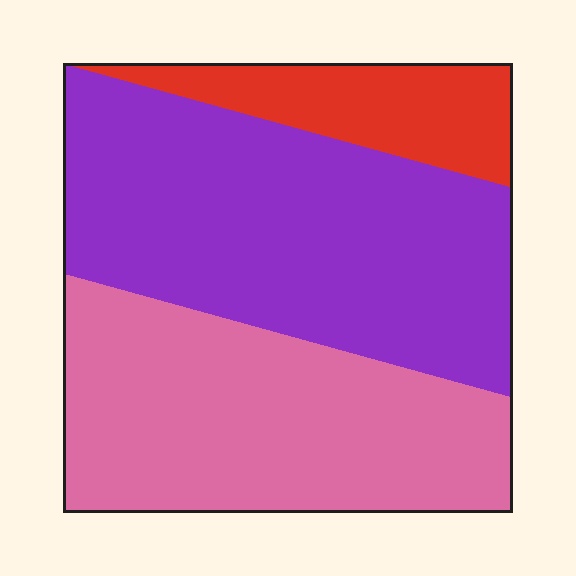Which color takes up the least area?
Red, at roughly 15%.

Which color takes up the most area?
Purple, at roughly 45%.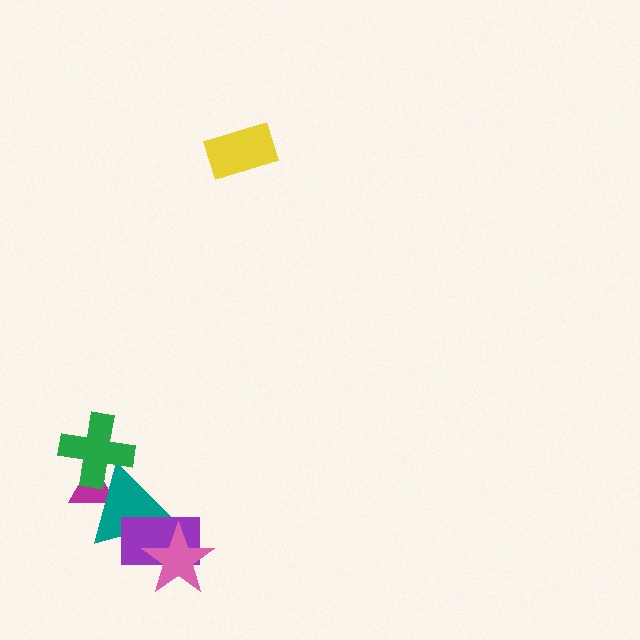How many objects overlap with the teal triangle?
4 objects overlap with the teal triangle.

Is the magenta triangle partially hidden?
Yes, it is partially covered by another shape.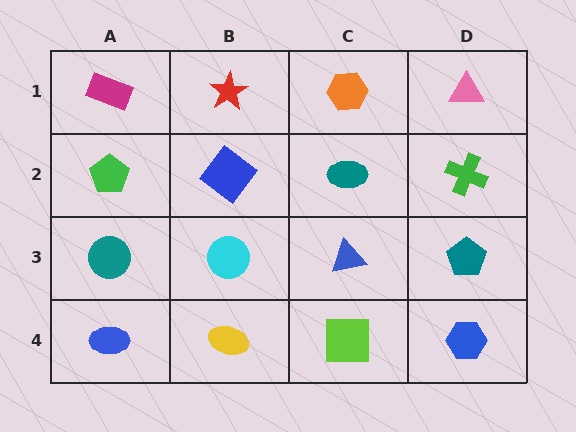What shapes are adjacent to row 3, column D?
A green cross (row 2, column D), a blue hexagon (row 4, column D), a blue triangle (row 3, column C).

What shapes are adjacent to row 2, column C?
An orange hexagon (row 1, column C), a blue triangle (row 3, column C), a blue diamond (row 2, column B), a green cross (row 2, column D).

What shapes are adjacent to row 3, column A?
A green pentagon (row 2, column A), a blue ellipse (row 4, column A), a cyan circle (row 3, column B).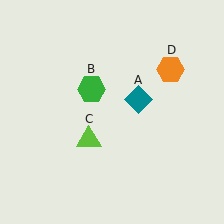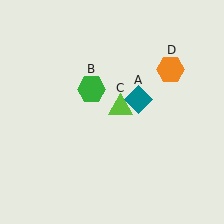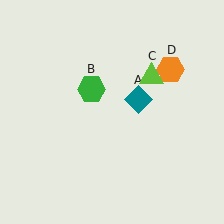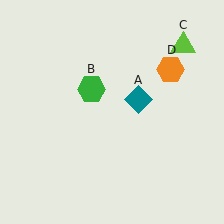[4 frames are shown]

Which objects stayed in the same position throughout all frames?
Teal diamond (object A) and green hexagon (object B) and orange hexagon (object D) remained stationary.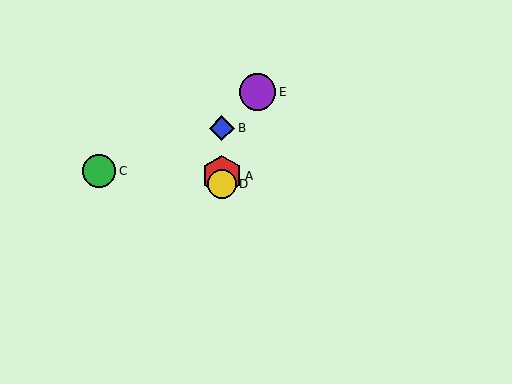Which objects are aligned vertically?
Objects A, B, D are aligned vertically.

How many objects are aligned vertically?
3 objects (A, B, D) are aligned vertically.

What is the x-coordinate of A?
Object A is at x≈222.